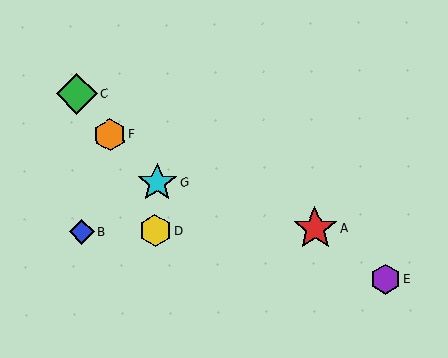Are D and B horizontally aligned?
Yes, both are at y≈231.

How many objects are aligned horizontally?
3 objects (A, B, D) are aligned horizontally.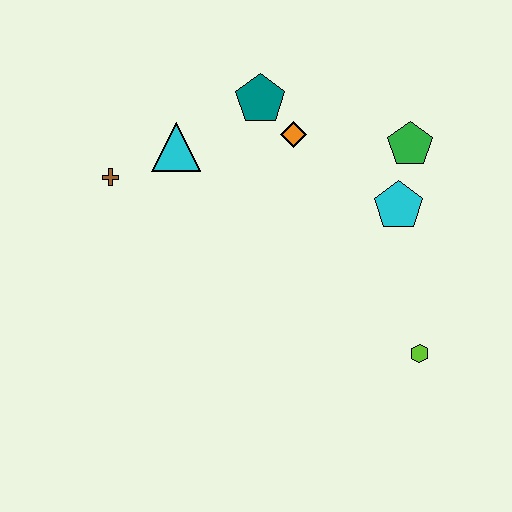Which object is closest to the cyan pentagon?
The green pentagon is closest to the cyan pentagon.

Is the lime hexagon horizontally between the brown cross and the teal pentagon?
No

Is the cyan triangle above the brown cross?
Yes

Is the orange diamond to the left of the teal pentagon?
No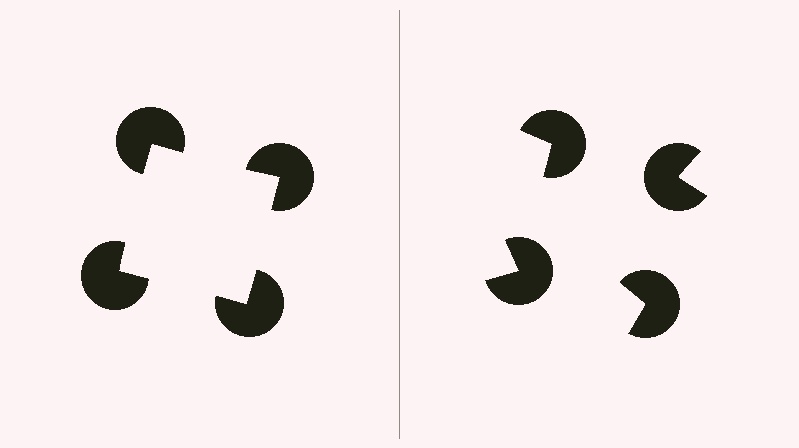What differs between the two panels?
The pac-man discs are positioned identically on both sides; only the wedge orientations differ. On the left they align to a square; on the right they are misaligned.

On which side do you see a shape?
An illusory square appears on the left side. On the right side the wedge cuts are rotated, so no coherent shape forms.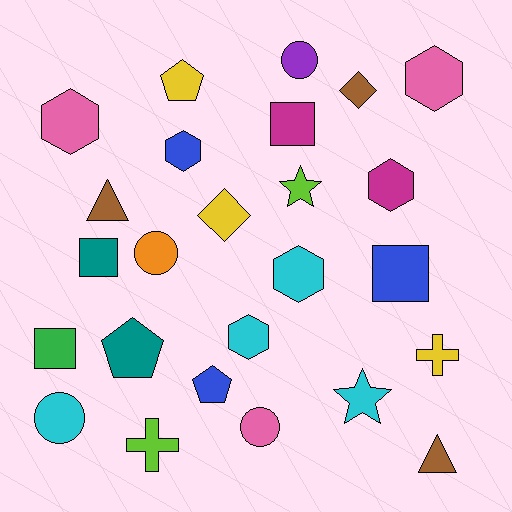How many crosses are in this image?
There are 2 crosses.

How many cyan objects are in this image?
There are 4 cyan objects.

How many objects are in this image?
There are 25 objects.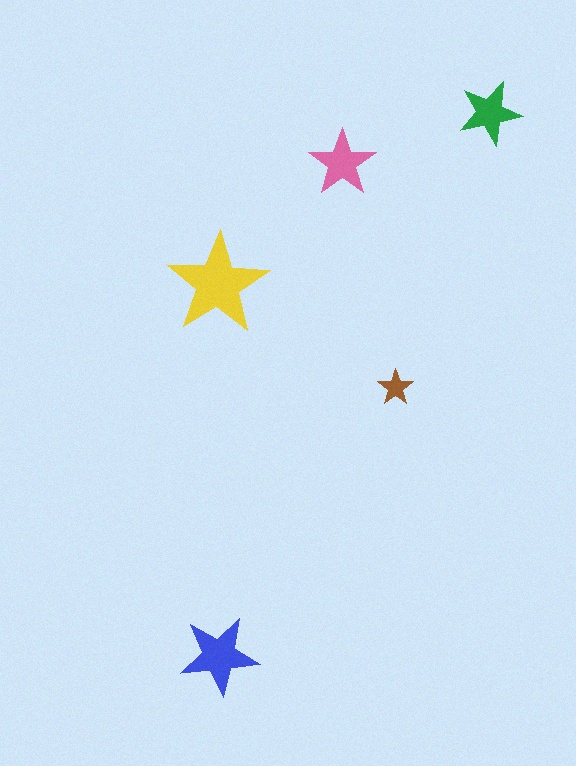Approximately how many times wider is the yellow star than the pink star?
About 1.5 times wider.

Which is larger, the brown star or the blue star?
The blue one.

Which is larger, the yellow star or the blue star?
The yellow one.